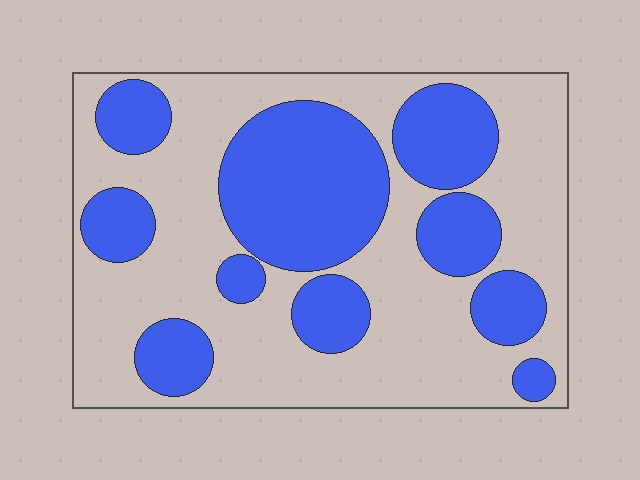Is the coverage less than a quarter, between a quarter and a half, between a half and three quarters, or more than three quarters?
Between a quarter and a half.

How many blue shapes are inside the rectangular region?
10.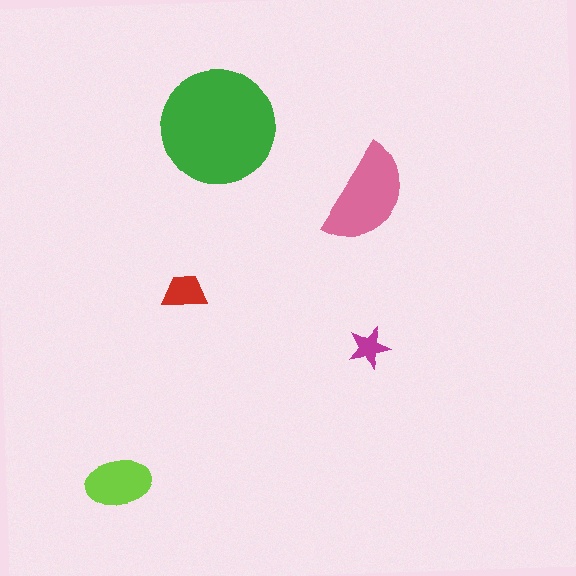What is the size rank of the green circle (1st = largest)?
1st.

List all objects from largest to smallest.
The green circle, the pink semicircle, the lime ellipse, the red trapezoid, the magenta star.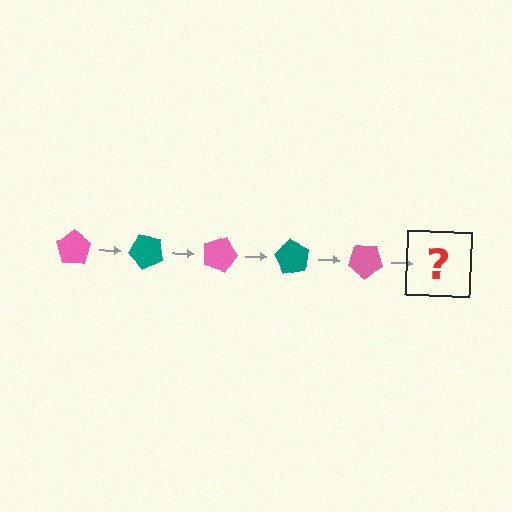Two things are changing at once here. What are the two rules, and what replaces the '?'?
The two rules are that it rotates 45 degrees each step and the color cycles through pink and teal. The '?' should be a teal pentagon, rotated 225 degrees from the start.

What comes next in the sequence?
The next element should be a teal pentagon, rotated 225 degrees from the start.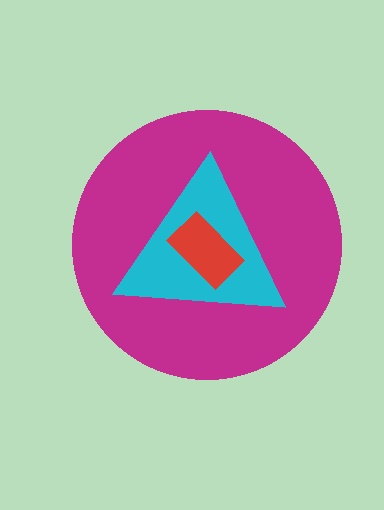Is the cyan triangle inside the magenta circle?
Yes.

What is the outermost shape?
The magenta circle.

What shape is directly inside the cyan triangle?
The red rectangle.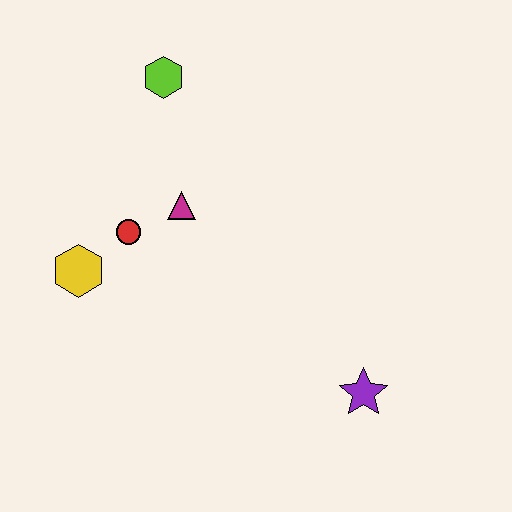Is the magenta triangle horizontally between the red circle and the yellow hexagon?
No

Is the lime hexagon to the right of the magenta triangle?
No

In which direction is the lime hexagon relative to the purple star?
The lime hexagon is above the purple star.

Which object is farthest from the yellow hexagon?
The purple star is farthest from the yellow hexagon.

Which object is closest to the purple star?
The magenta triangle is closest to the purple star.